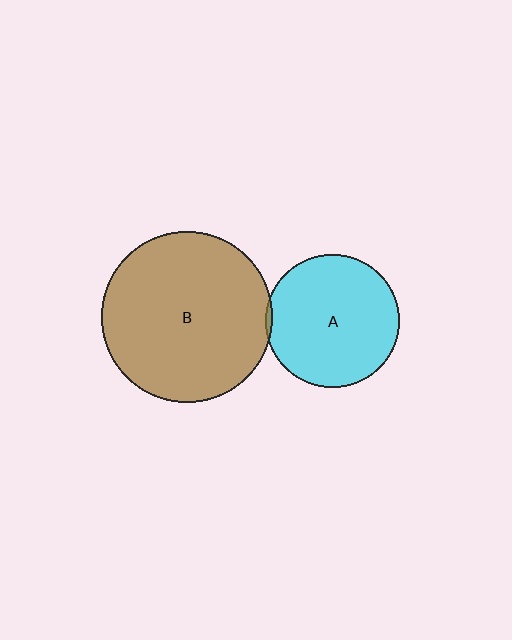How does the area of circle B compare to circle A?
Approximately 1.6 times.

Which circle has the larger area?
Circle B (brown).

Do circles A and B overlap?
Yes.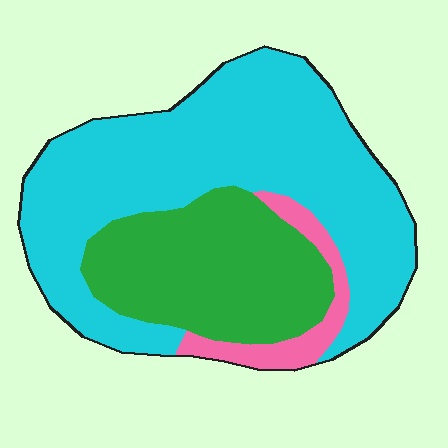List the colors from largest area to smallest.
From largest to smallest: cyan, green, pink.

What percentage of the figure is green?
Green takes up about one third (1/3) of the figure.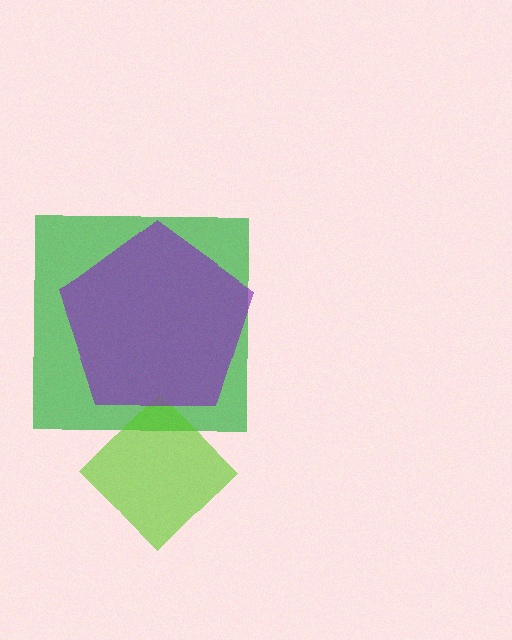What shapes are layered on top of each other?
The layered shapes are: a green square, a lime diamond, a purple pentagon.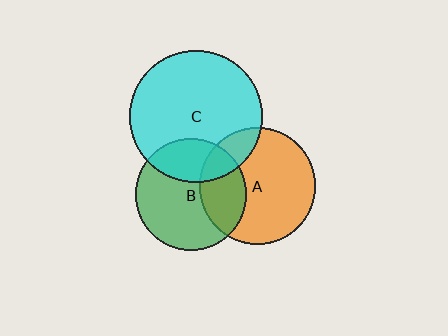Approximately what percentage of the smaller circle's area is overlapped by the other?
Approximately 15%.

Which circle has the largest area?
Circle C (cyan).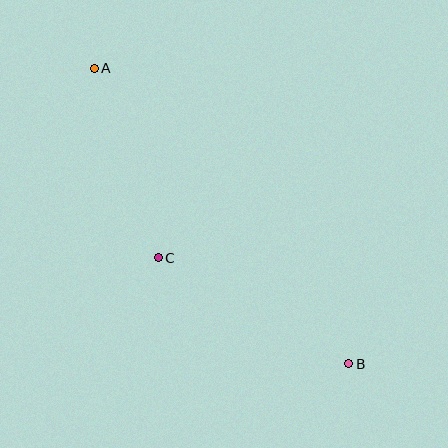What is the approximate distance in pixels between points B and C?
The distance between B and C is approximately 218 pixels.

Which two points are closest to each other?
Points A and C are closest to each other.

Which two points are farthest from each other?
Points A and B are farthest from each other.